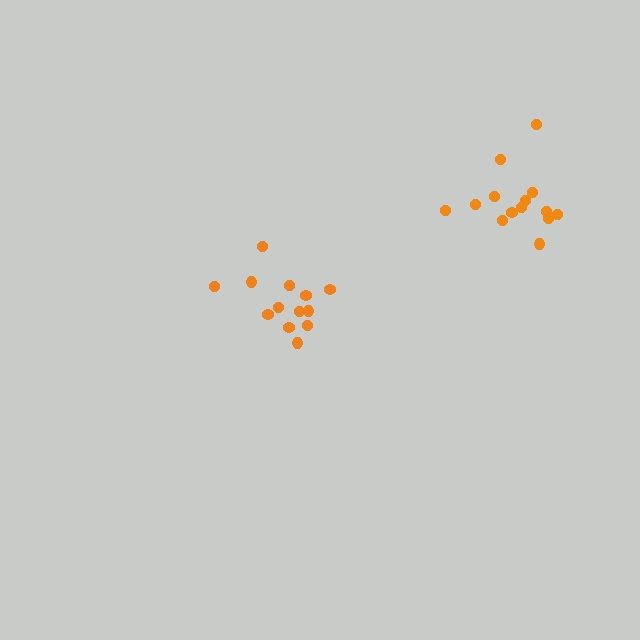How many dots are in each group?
Group 1: 13 dots, Group 2: 14 dots (27 total).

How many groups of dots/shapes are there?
There are 2 groups.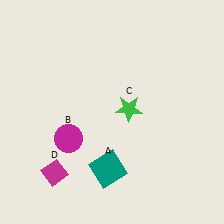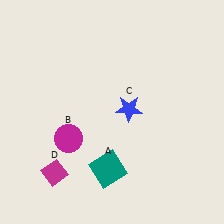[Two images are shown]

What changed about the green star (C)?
In Image 1, C is green. In Image 2, it changed to blue.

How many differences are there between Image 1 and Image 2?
There is 1 difference between the two images.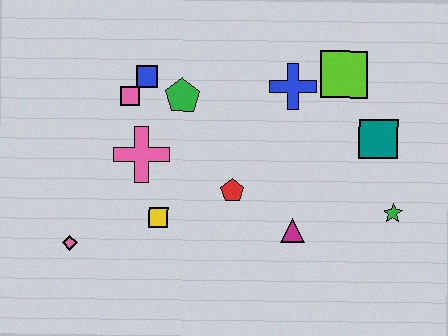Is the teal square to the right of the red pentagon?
Yes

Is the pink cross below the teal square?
Yes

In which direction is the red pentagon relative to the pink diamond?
The red pentagon is to the right of the pink diamond.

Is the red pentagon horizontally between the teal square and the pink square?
Yes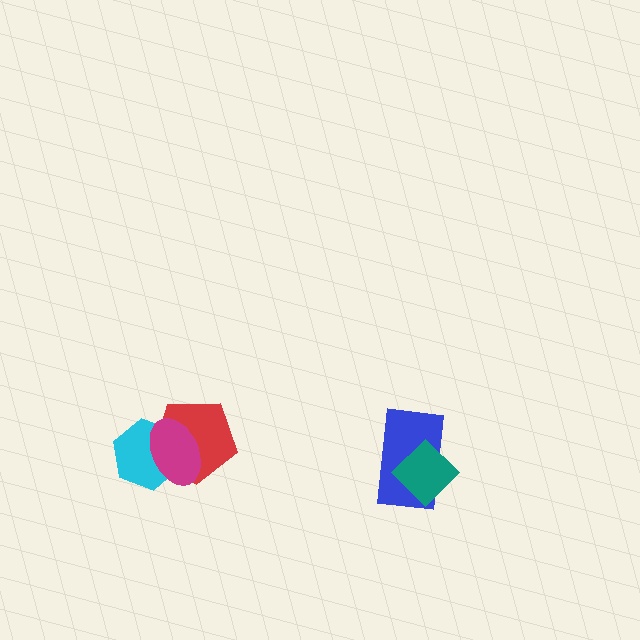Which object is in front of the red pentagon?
The magenta ellipse is in front of the red pentagon.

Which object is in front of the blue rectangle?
The teal diamond is in front of the blue rectangle.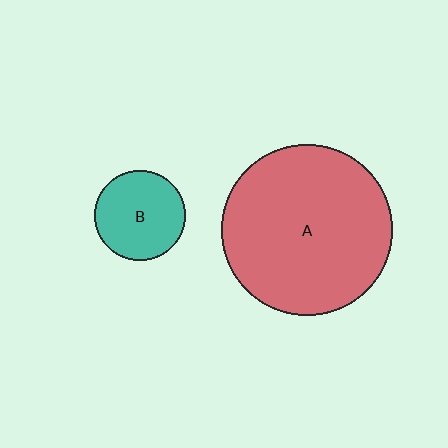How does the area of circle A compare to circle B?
Approximately 3.6 times.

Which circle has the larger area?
Circle A (red).